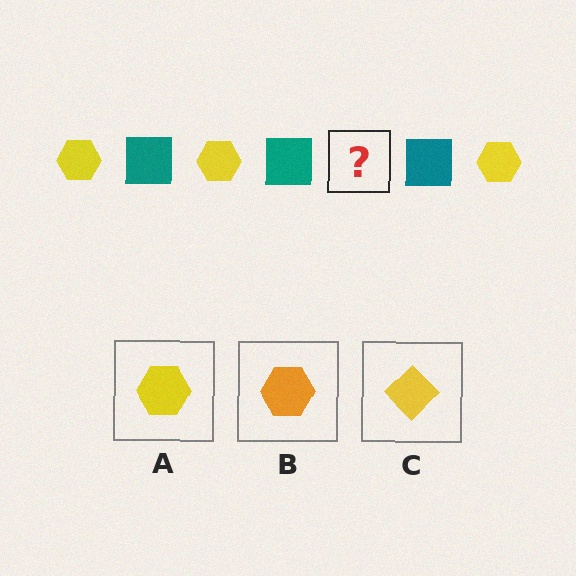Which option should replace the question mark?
Option A.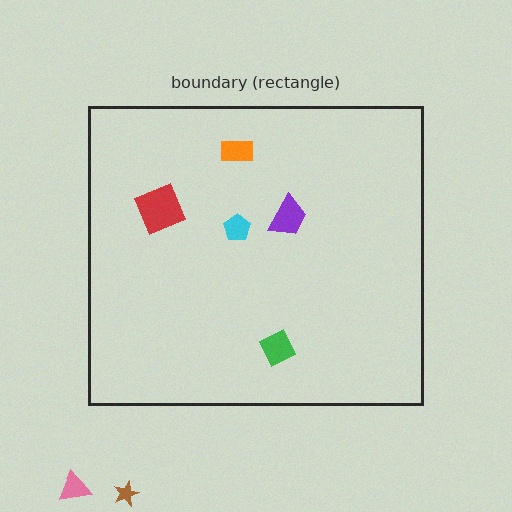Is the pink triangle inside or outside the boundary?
Outside.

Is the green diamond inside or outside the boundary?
Inside.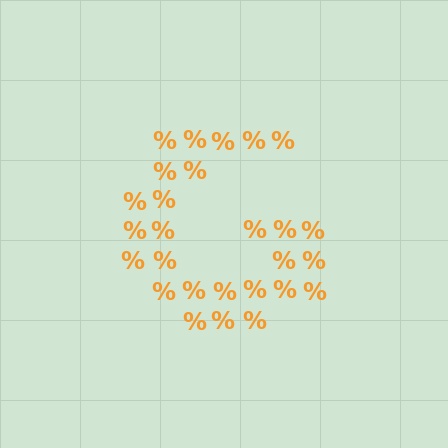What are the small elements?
The small elements are percent signs.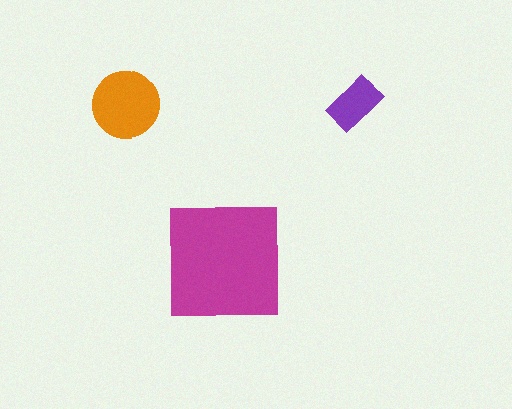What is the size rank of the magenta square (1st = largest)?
1st.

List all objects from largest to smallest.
The magenta square, the orange circle, the purple rectangle.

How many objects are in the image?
There are 3 objects in the image.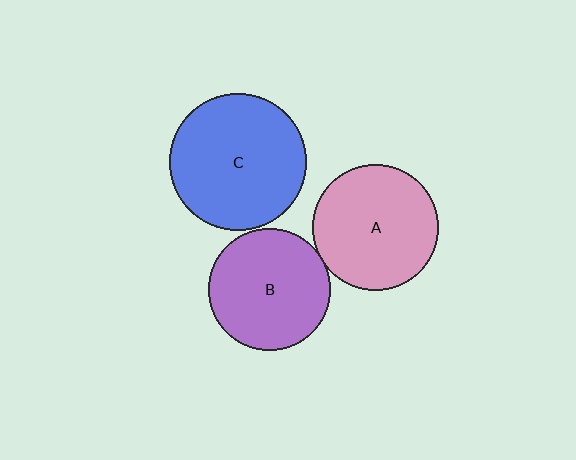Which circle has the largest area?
Circle C (blue).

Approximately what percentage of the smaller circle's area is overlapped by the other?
Approximately 5%.